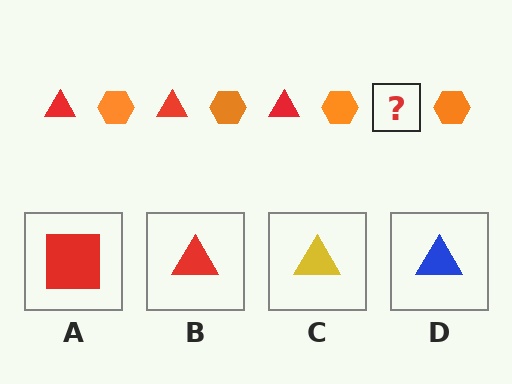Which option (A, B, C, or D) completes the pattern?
B.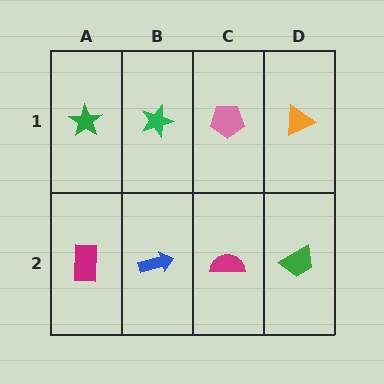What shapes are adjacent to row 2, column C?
A pink pentagon (row 1, column C), a blue arrow (row 2, column B), a green trapezoid (row 2, column D).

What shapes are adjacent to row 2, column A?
A green star (row 1, column A), a blue arrow (row 2, column B).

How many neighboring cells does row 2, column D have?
2.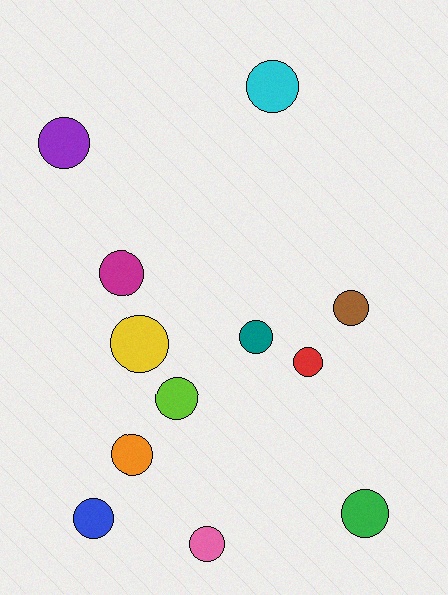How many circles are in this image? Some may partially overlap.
There are 12 circles.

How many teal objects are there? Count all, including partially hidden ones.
There is 1 teal object.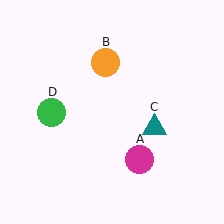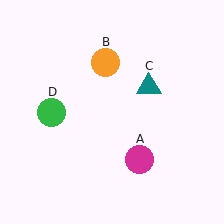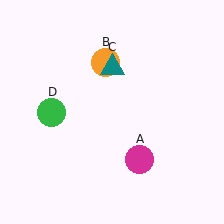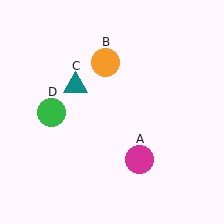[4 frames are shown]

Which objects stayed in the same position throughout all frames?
Magenta circle (object A) and orange circle (object B) and green circle (object D) remained stationary.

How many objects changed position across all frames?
1 object changed position: teal triangle (object C).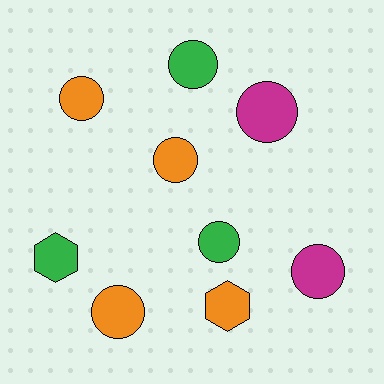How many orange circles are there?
There are 3 orange circles.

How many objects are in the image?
There are 9 objects.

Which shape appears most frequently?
Circle, with 7 objects.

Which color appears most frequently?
Orange, with 4 objects.